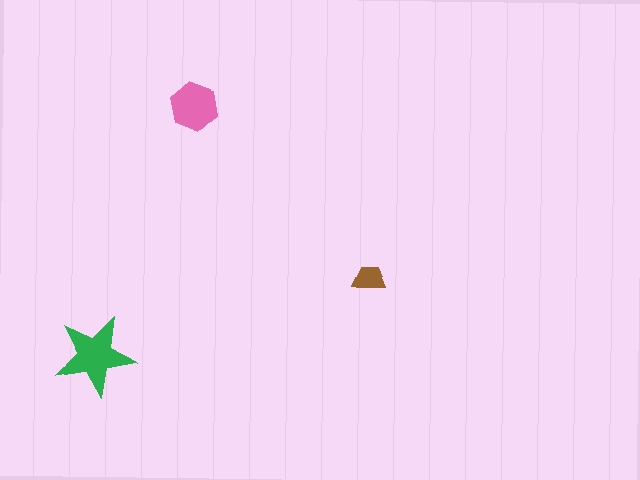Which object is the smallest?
The brown trapezoid.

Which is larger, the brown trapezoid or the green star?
The green star.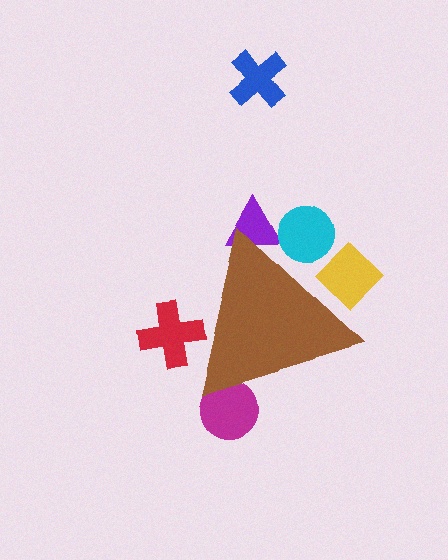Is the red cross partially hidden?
Yes, the red cross is partially hidden behind the brown triangle.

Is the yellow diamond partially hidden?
Yes, the yellow diamond is partially hidden behind the brown triangle.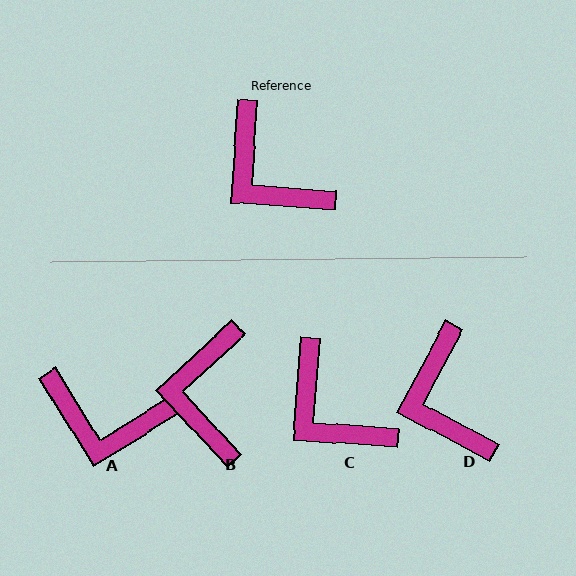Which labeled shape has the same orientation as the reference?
C.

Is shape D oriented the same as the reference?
No, it is off by about 24 degrees.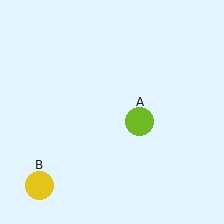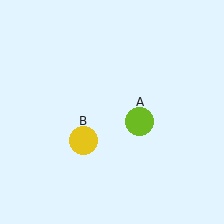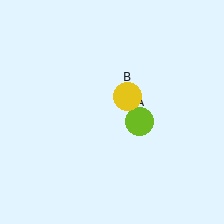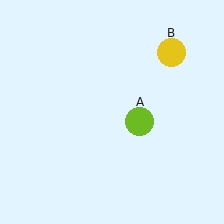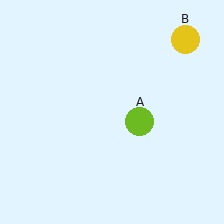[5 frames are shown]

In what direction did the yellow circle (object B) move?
The yellow circle (object B) moved up and to the right.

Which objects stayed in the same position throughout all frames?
Lime circle (object A) remained stationary.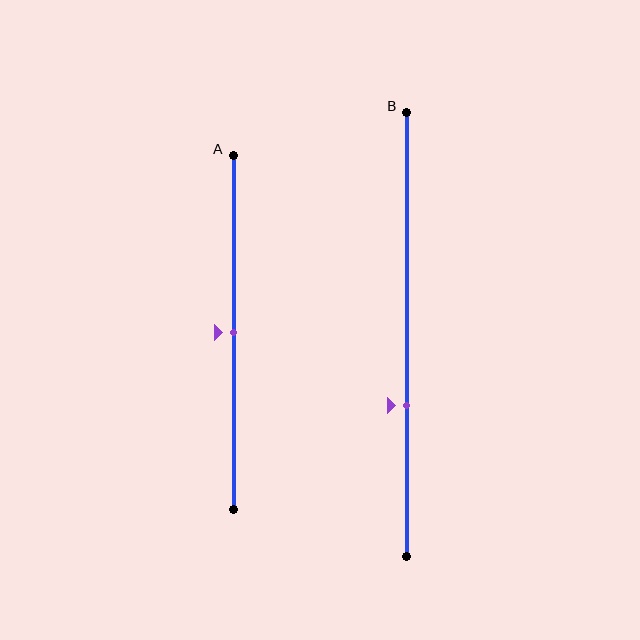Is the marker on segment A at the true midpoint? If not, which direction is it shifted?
Yes, the marker on segment A is at the true midpoint.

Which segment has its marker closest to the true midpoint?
Segment A has its marker closest to the true midpoint.